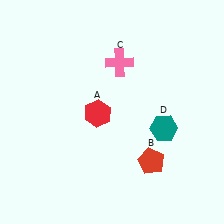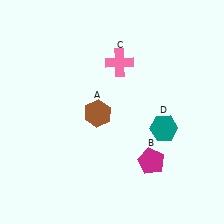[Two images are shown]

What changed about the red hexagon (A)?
In Image 1, A is red. In Image 2, it changed to brown.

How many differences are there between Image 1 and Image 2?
There are 2 differences between the two images.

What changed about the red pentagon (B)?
In Image 1, B is red. In Image 2, it changed to magenta.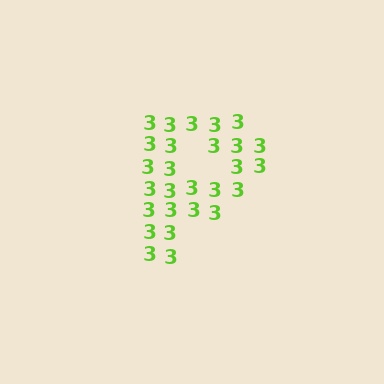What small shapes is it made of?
It is made of small digit 3's.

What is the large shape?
The large shape is the letter P.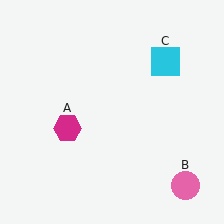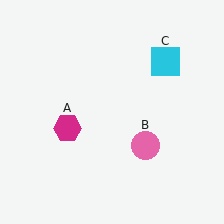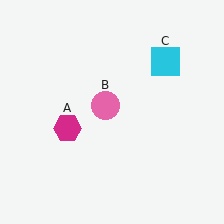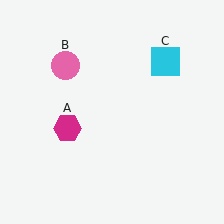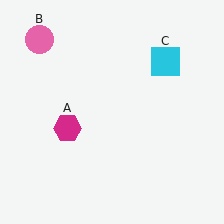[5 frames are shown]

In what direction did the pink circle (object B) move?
The pink circle (object B) moved up and to the left.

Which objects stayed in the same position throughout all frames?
Magenta hexagon (object A) and cyan square (object C) remained stationary.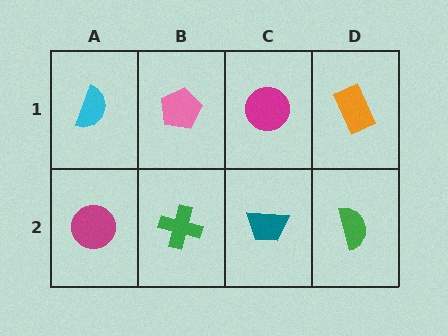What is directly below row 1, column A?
A magenta circle.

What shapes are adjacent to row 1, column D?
A green semicircle (row 2, column D), a magenta circle (row 1, column C).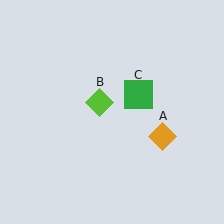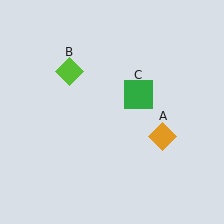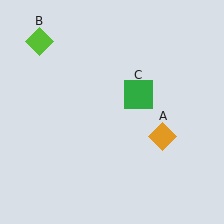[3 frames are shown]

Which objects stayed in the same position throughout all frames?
Orange diamond (object A) and green square (object C) remained stationary.